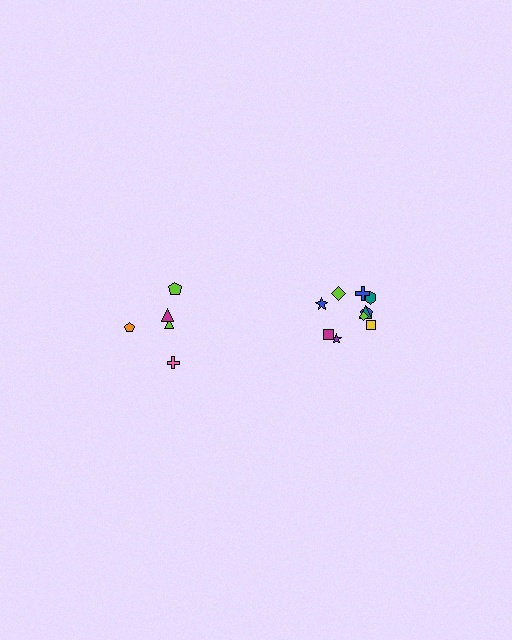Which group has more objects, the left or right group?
The right group.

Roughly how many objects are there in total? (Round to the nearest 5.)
Roughly 15 objects in total.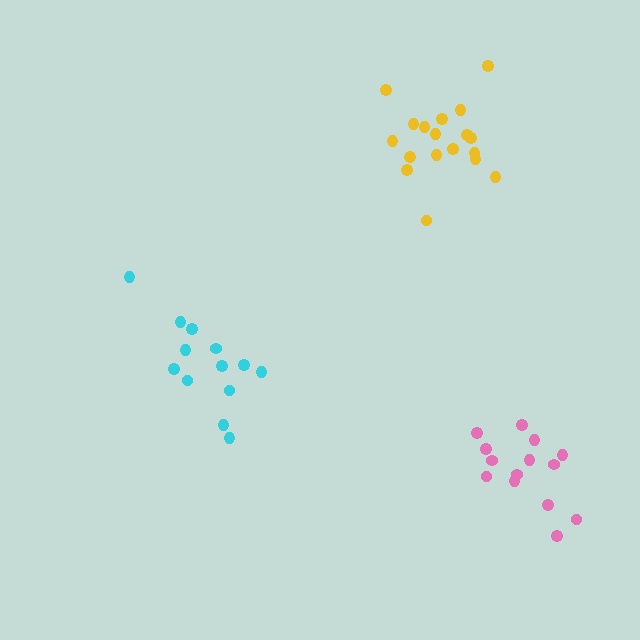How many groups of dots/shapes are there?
There are 3 groups.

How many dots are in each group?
Group 1: 13 dots, Group 2: 14 dots, Group 3: 18 dots (45 total).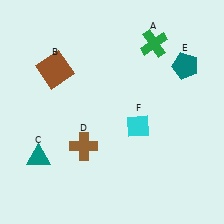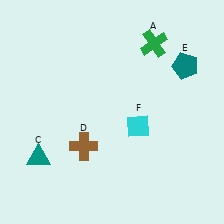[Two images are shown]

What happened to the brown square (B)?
The brown square (B) was removed in Image 2. It was in the top-left area of Image 1.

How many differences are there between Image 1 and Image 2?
There is 1 difference between the two images.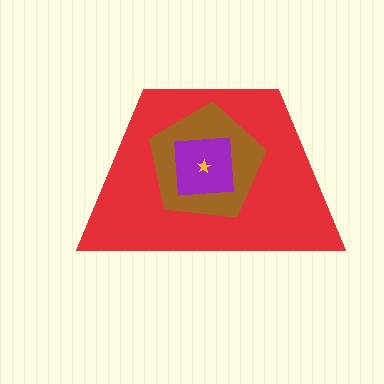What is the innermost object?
The yellow star.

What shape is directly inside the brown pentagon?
The purple square.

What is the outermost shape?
The red trapezoid.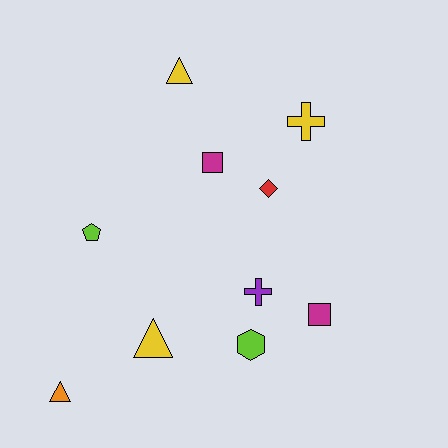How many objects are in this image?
There are 10 objects.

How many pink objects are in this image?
There are no pink objects.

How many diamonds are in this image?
There is 1 diamond.